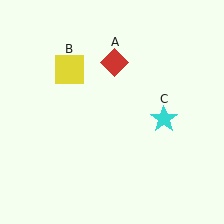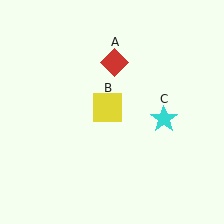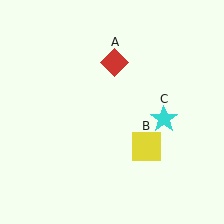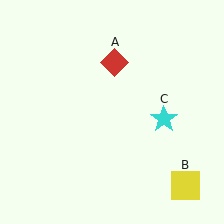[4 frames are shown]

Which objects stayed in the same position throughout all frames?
Red diamond (object A) and cyan star (object C) remained stationary.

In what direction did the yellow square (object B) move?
The yellow square (object B) moved down and to the right.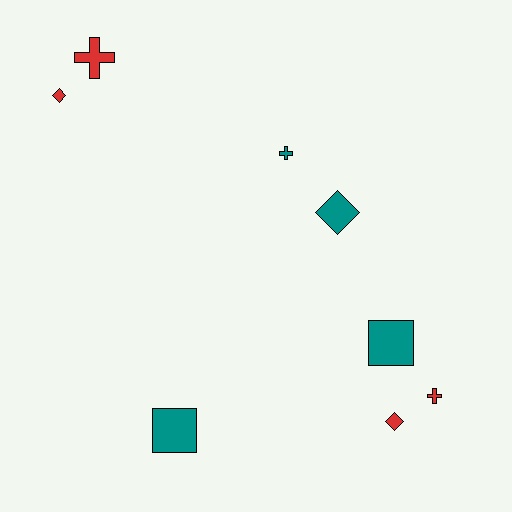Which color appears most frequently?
Teal, with 4 objects.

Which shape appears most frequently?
Cross, with 3 objects.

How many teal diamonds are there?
There is 1 teal diamond.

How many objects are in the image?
There are 8 objects.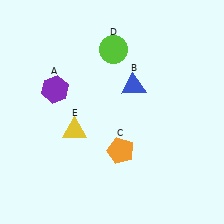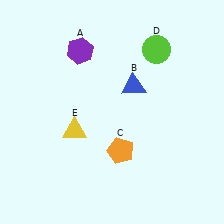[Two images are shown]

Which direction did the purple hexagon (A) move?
The purple hexagon (A) moved up.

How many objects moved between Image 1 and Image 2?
2 objects moved between the two images.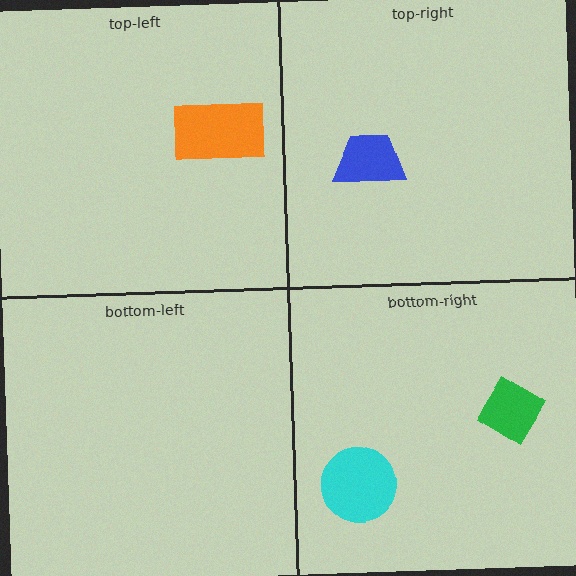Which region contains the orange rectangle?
The top-left region.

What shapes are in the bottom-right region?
The green diamond, the cyan circle.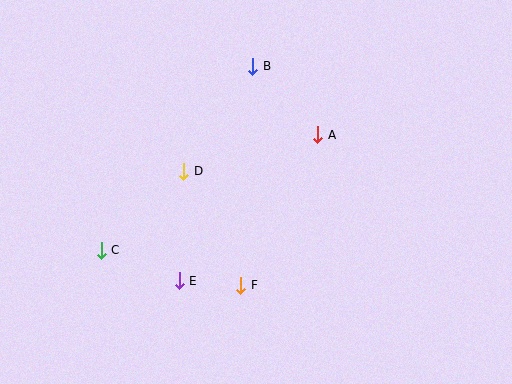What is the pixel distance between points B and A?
The distance between B and A is 95 pixels.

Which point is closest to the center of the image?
Point D at (184, 171) is closest to the center.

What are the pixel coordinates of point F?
Point F is at (241, 285).